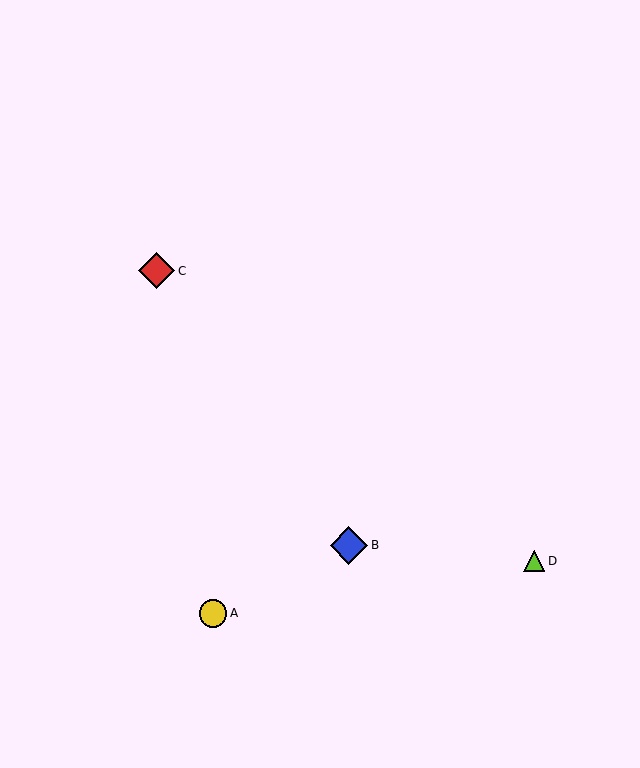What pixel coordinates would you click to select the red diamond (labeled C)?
Click at (156, 271) to select the red diamond C.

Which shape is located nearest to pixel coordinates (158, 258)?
The red diamond (labeled C) at (156, 271) is nearest to that location.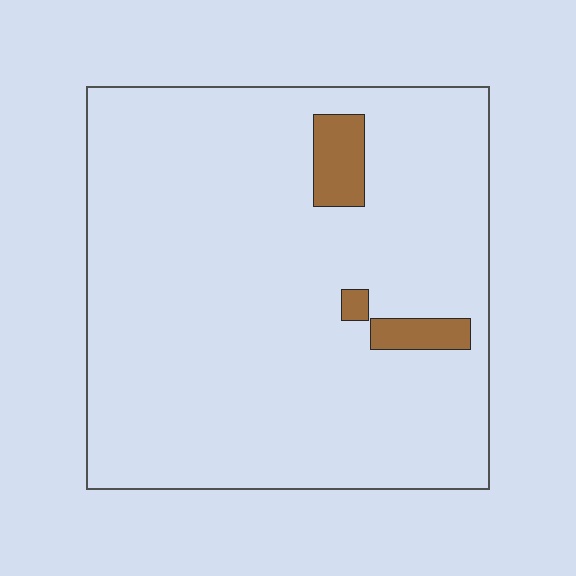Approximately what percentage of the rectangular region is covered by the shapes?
Approximately 5%.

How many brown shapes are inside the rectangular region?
3.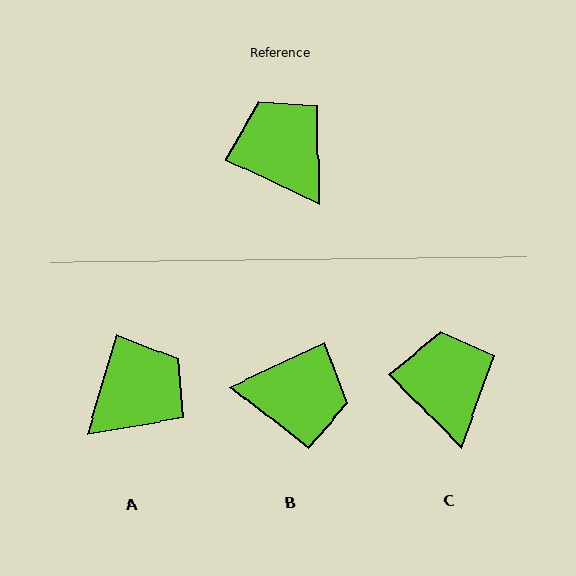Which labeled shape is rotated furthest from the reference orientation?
B, about 129 degrees away.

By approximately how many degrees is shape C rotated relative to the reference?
Approximately 21 degrees clockwise.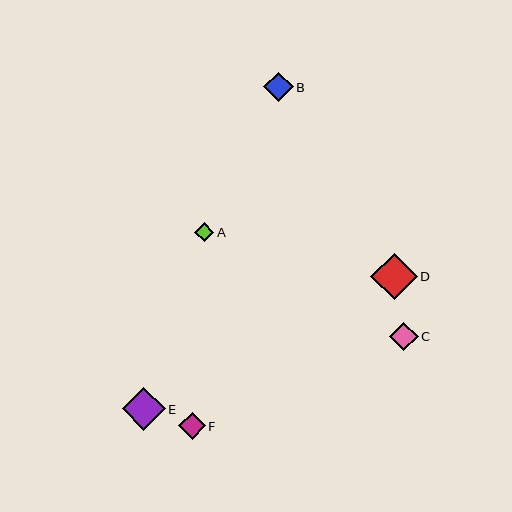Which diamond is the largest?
Diamond D is the largest with a size of approximately 46 pixels.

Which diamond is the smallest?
Diamond A is the smallest with a size of approximately 19 pixels.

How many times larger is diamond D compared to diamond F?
Diamond D is approximately 1.8 times the size of diamond F.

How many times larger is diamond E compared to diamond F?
Diamond E is approximately 1.6 times the size of diamond F.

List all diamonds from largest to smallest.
From largest to smallest: D, E, B, C, F, A.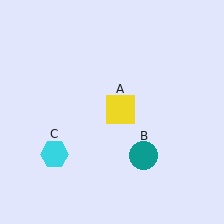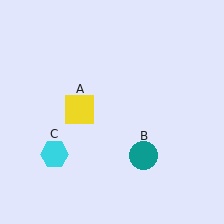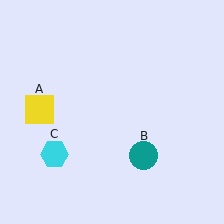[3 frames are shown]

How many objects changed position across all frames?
1 object changed position: yellow square (object A).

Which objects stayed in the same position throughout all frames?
Teal circle (object B) and cyan hexagon (object C) remained stationary.